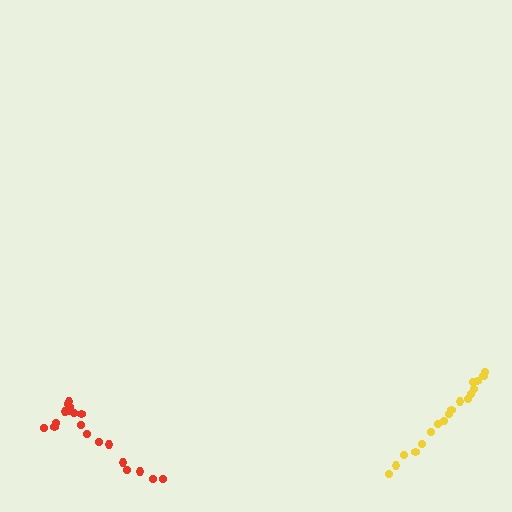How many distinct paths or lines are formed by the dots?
There are 2 distinct paths.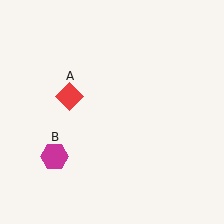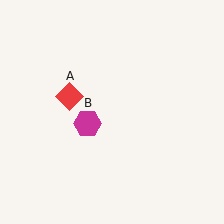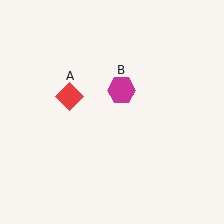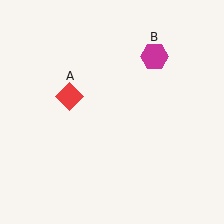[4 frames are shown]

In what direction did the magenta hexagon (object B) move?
The magenta hexagon (object B) moved up and to the right.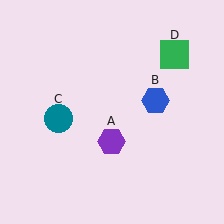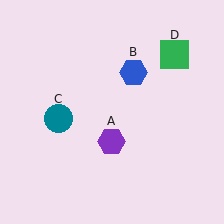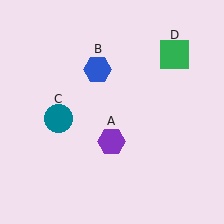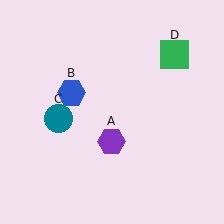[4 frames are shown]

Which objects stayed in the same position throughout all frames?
Purple hexagon (object A) and teal circle (object C) and green square (object D) remained stationary.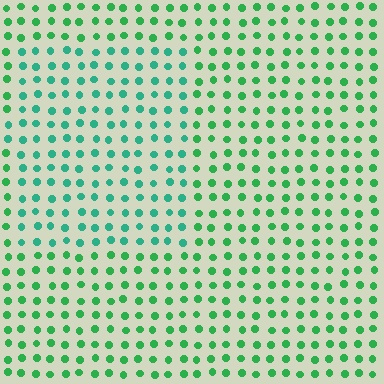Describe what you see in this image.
The image is filled with small green elements in a uniform arrangement. A rectangle-shaped region is visible where the elements are tinted to a slightly different hue, forming a subtle color boundary.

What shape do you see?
I see a rectangle.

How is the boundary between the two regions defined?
The boundary is defined purely by a slight shift in hue (about 27 degrees). Spacing, size, and orientation are identical on both sides.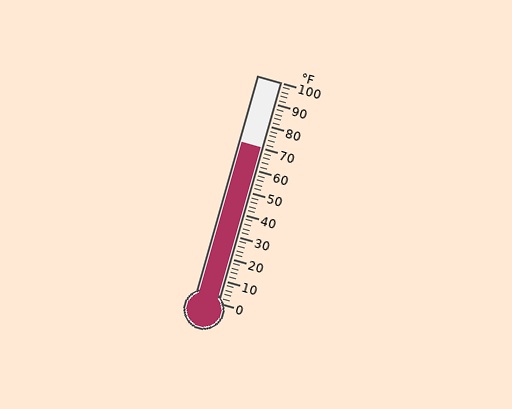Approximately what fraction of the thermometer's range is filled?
The thermometer is filled to approximately 70% of its range.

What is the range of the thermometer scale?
The thermometer scale ranges from 0°F to 100°F.